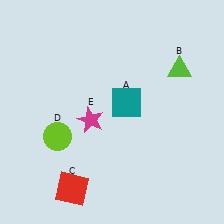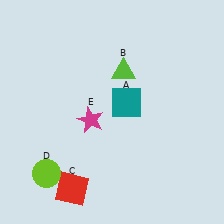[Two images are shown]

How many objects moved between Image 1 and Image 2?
2 objects moved between the two images.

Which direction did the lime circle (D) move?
The lime circle (D) moved down.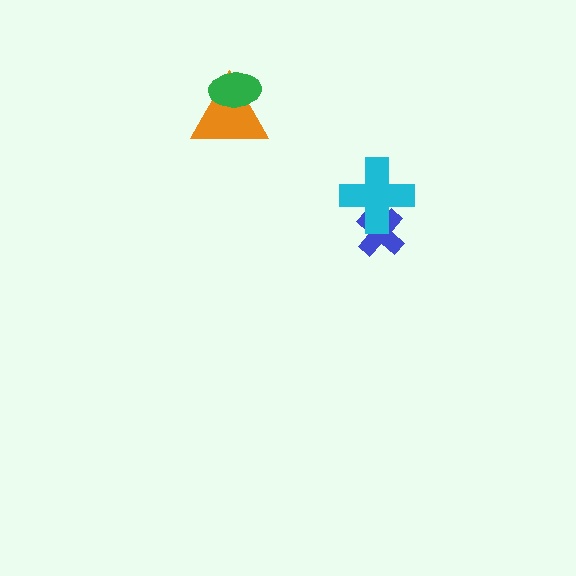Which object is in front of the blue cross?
The cyan cross is in front of the blue cross.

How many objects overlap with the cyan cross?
1 object overlaps with the cyan cross.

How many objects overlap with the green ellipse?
1 object overlaps with the green ellipse.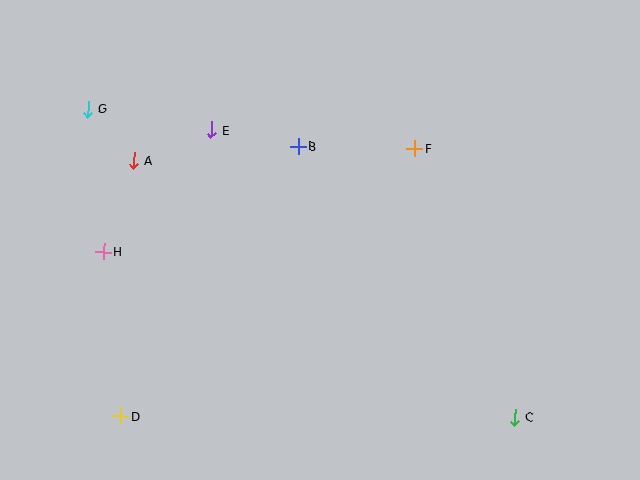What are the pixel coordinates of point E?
Point E is at (211, 130).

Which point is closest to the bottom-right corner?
Point C is closest to the bottom-right corner.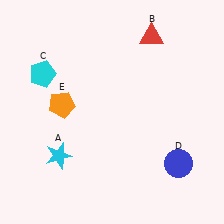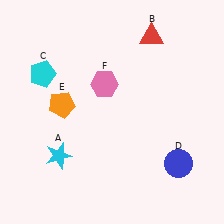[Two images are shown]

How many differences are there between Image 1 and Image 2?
There is 1 difference between the two images.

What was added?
A pink hexagon (F) was added in Image 2.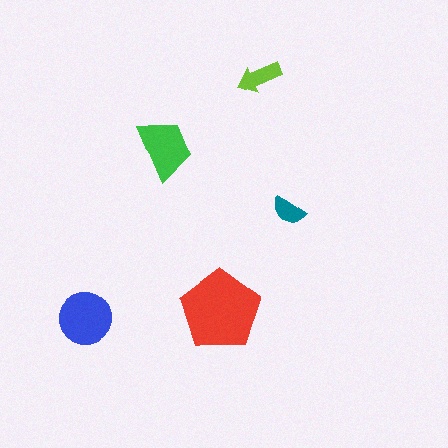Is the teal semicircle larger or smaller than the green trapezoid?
Smaller.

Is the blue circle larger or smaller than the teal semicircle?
Larger.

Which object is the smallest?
The teal semicircle.